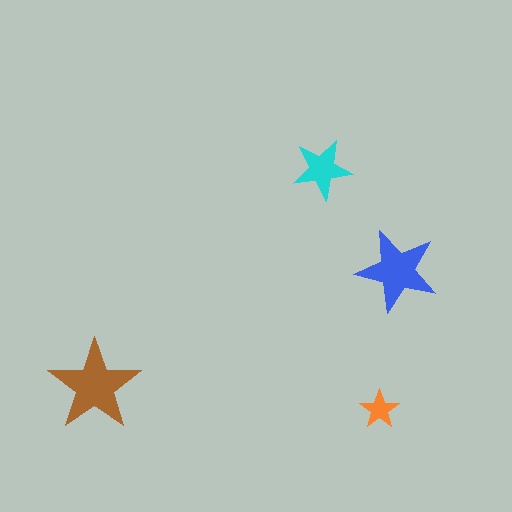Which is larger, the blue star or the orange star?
The blue one.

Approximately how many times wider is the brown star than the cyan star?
About 1.5 times wider.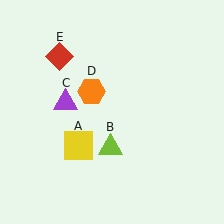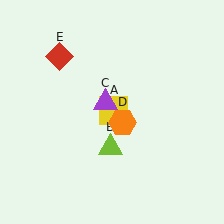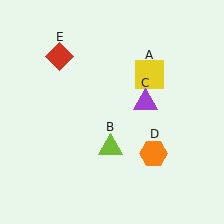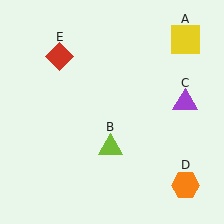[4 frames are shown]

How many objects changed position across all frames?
3 objects changed position: yellow square (object A), purple triangle (object C), orange hexagon (object D).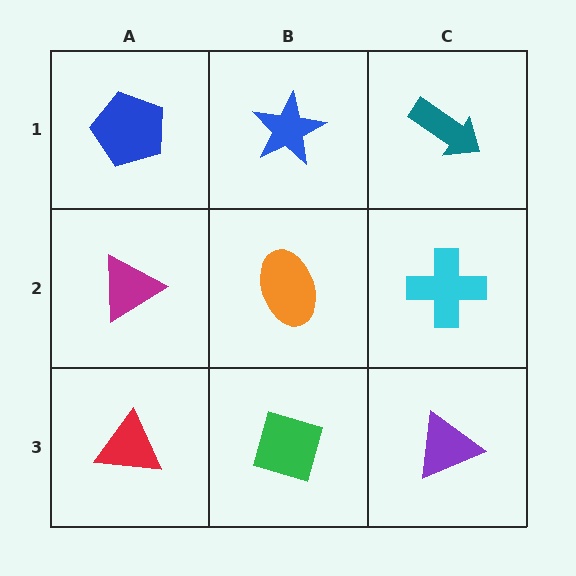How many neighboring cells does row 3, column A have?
2.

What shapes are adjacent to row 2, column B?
A blue star (row 1, column B), a green diamond (row 3, column B), a magenta triangle (row 2, column A), a cyan cross (row 2, column C).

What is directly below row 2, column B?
A green diamond.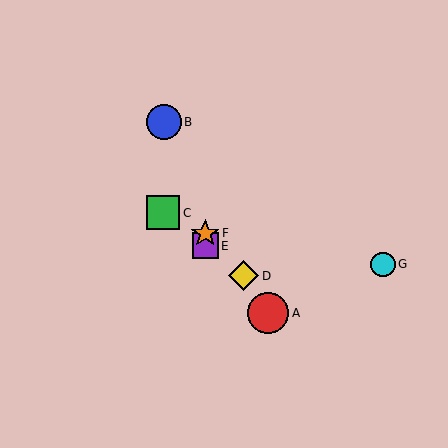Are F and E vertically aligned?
Yes, both are at x≈205.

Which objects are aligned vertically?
Objects E, F are aligned vertically.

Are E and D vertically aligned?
No, E is at x≈205 and D is at x≈244.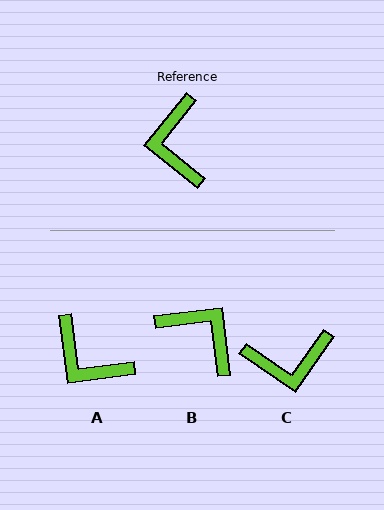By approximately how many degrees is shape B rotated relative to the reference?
Approximately 135 degrees clockwise.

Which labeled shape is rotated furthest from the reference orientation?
B, about 135 degrees away.